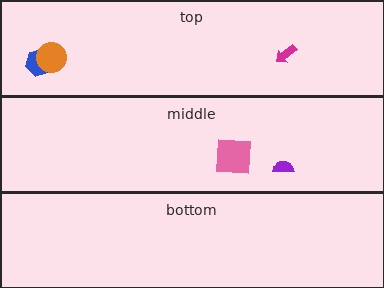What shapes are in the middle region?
The purple semicircle, the pink square.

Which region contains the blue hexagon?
The top region.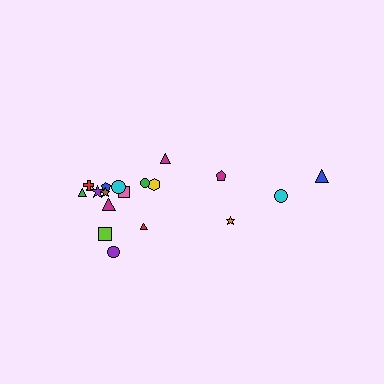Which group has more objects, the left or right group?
The left group.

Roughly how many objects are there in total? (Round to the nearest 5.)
Roughly 20 objects in total.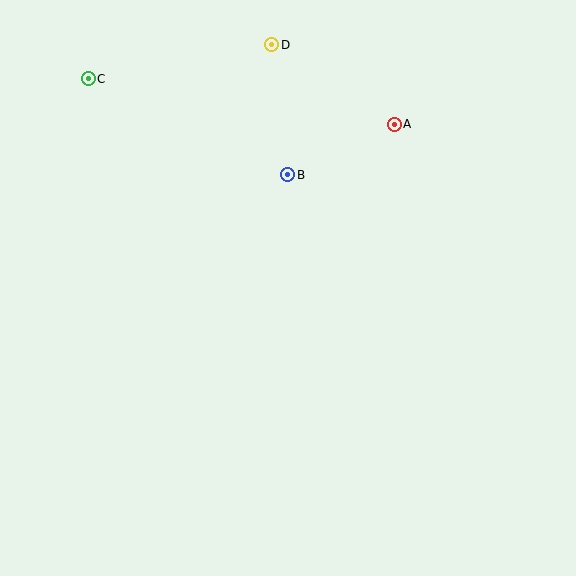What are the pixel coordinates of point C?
Point C is at (88, 79).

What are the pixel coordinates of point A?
Point A is at (394, 124).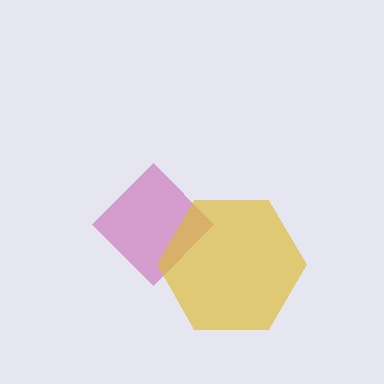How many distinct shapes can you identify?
There are 2 distinct shapes: a magenta diamond, a yellow hexagon.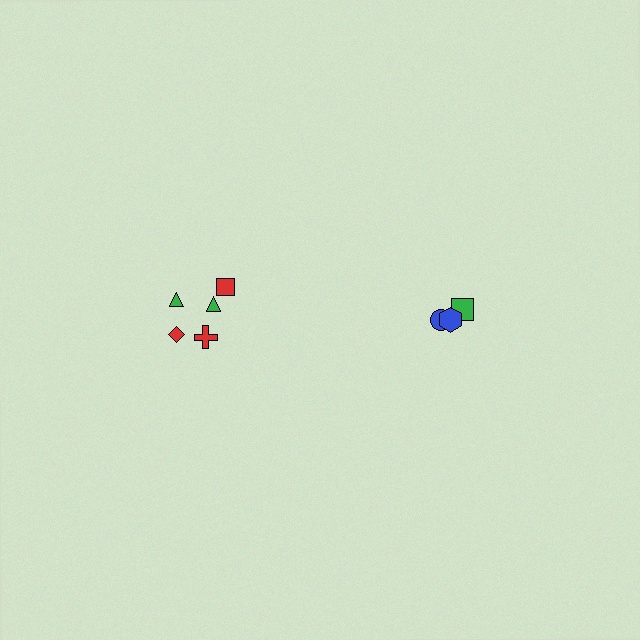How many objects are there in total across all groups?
There are 8 objects.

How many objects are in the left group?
There are 5 objects.